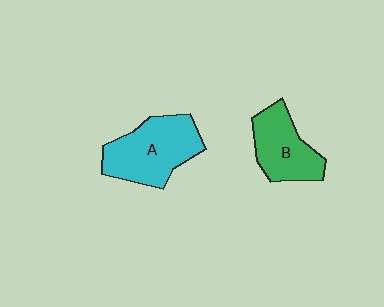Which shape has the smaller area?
Shape B (green).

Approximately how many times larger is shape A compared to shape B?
Approximately 1.3 times.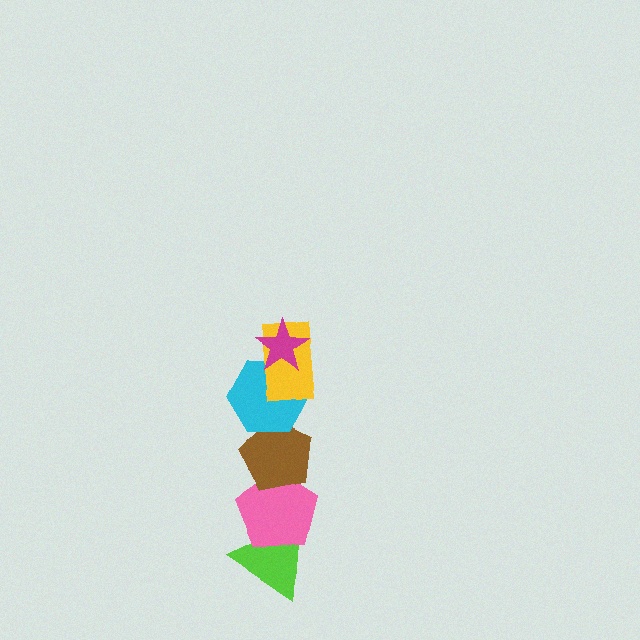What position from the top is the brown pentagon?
The brown pentagon is 4th from the top.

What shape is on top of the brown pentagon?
The cyan hexagon is on top of the brown pentagon.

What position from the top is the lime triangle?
The lime triangle is 6th from the top.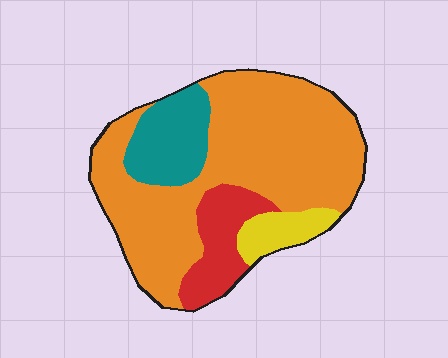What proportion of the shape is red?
Red covers about 15% of the shape.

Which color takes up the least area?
Yellow, at roughly 10%.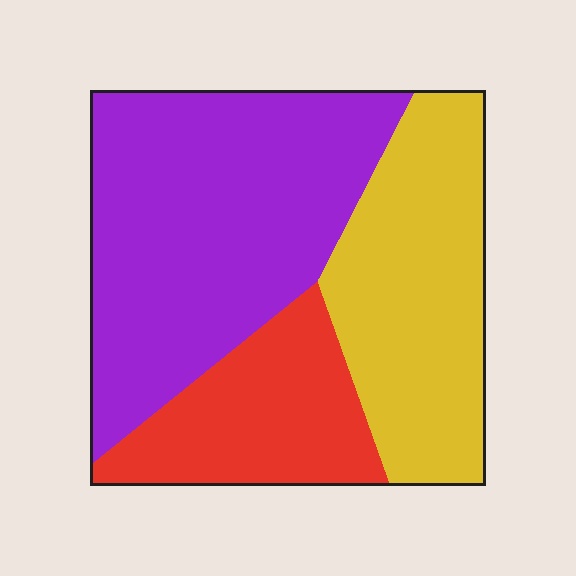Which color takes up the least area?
Red, at roughly 20%.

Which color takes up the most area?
Purple, at roughly 45%.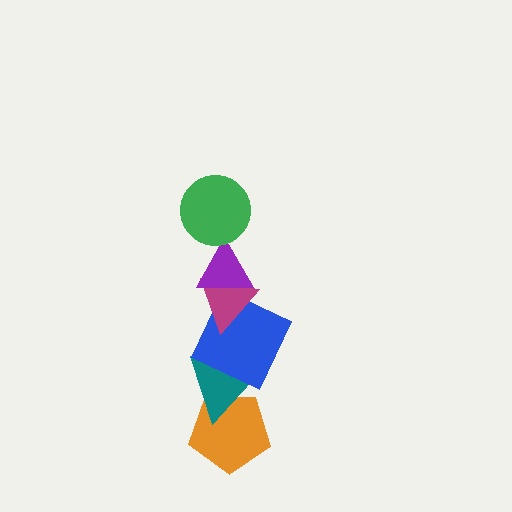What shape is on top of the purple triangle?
The green circle is on top of the purple triangle.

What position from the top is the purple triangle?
The purple triangle is 2nd from the top.